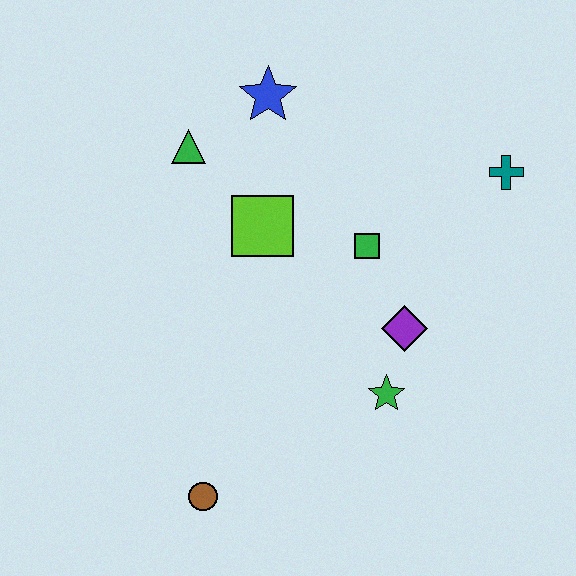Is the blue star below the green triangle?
No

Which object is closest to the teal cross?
The green square is closest to the teal cross.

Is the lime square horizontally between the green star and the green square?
No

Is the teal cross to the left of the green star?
No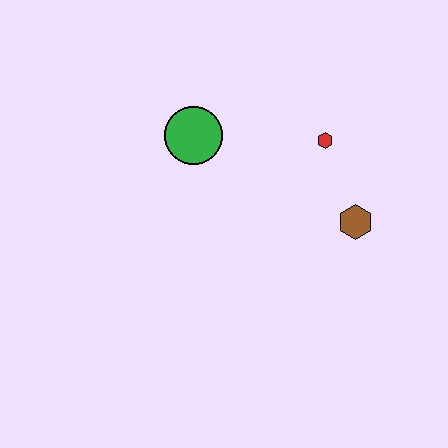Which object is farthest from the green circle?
The brown hexagon is farthest from the green circle.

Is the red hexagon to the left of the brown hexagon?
Yes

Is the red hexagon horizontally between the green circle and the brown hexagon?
Yes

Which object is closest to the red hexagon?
The brown hexagon is closest to the red hexagon.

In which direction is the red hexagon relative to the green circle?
The red hexagon is to the right of the green circle.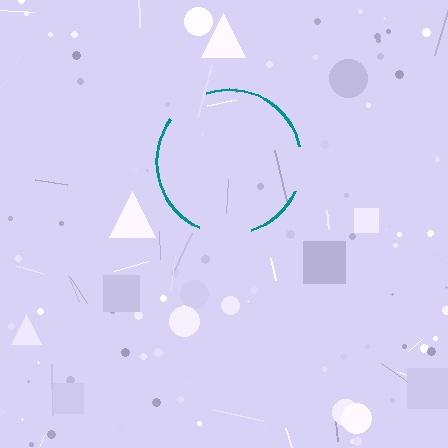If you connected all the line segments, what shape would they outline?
They would outline a circle.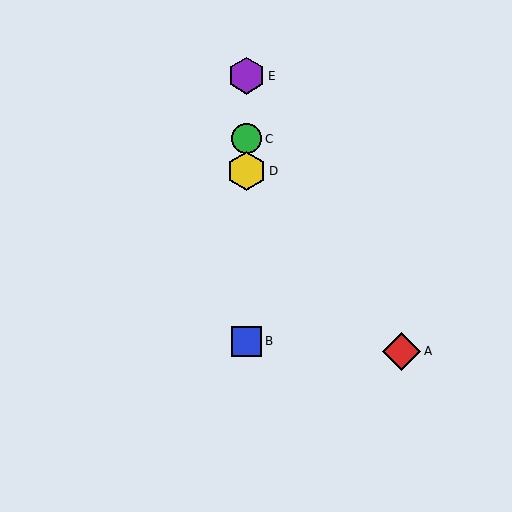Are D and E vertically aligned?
Yes, both are at x≈247.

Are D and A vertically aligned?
No, D is at x≈247 and A is at x≈402.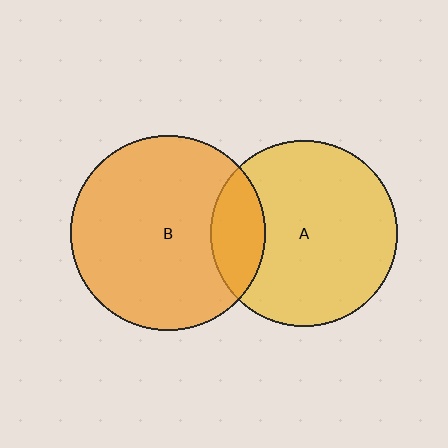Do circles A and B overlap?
Yes.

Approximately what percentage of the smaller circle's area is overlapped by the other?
Approximately 20%.